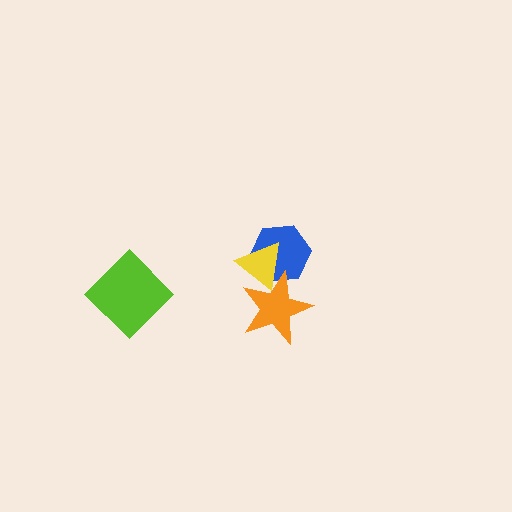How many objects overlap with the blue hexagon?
2 objects overlap with the blue hexagon.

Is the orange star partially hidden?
No, no other shape covers it.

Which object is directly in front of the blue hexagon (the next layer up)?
The yellow triangle is directly in front of the blue hexagon.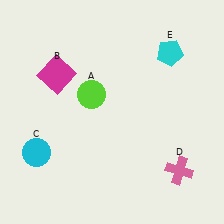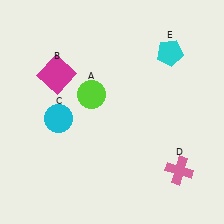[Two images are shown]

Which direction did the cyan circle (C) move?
The cyan circle (C) moved up.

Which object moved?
The cyan circle (C) moved up.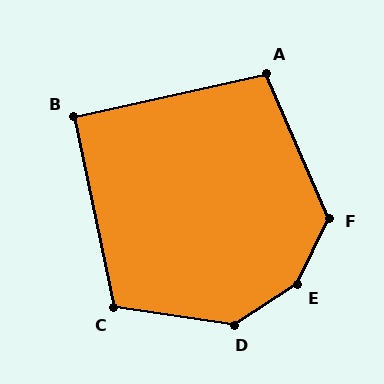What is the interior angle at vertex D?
Approximately 139 degrees (obtuse).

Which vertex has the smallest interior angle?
B, at approximately 91 degrees.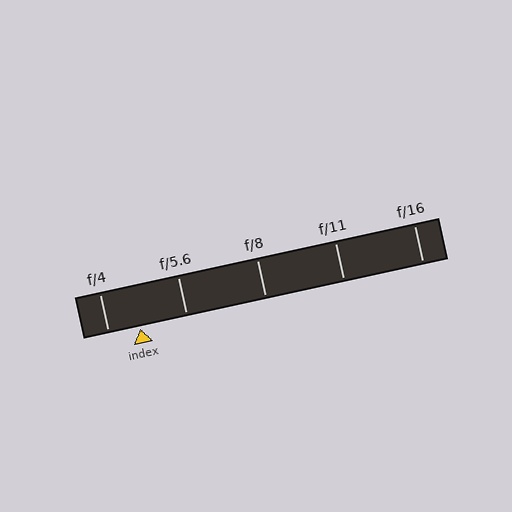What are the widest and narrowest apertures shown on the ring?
The widest aperture shown is f/4 and the narrowest is f/16.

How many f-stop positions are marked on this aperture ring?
There are 5 f-stop positions marked.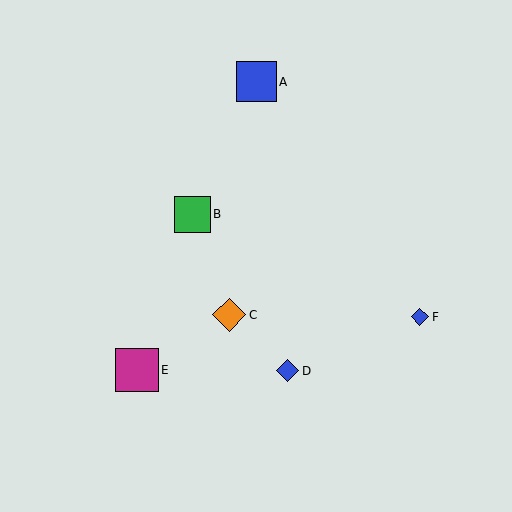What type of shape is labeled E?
Shape E is a magenta square.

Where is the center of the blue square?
The center of the blue square is at (256, 82).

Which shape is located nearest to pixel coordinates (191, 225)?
The green square (labeled B) at (192, 214) is nearest to that location.